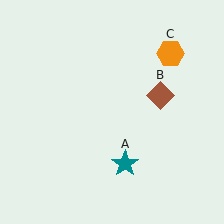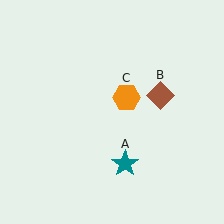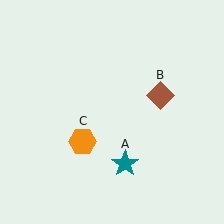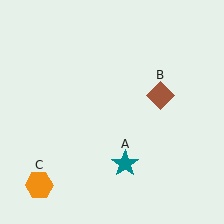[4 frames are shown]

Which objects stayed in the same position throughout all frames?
Teal star (object A) and brown diamond (object B) remained stationary.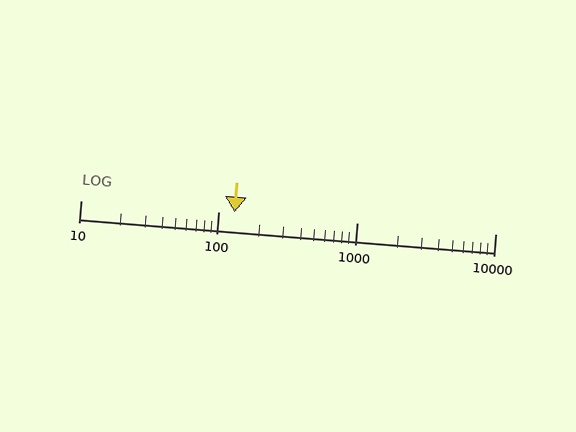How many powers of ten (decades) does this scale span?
The scale spans 3 decades, from 10 to 10000.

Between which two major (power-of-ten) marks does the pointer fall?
The pointer is between 100 and 1000.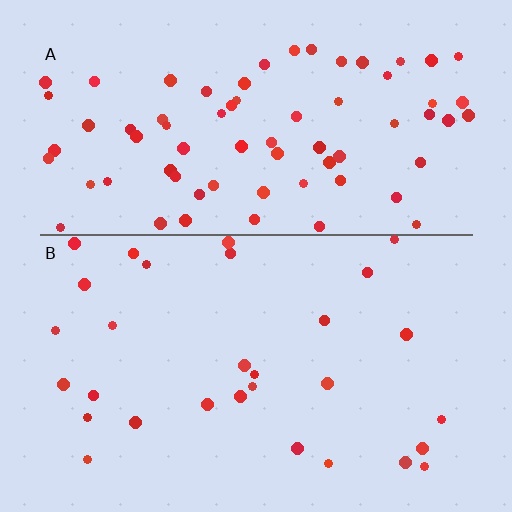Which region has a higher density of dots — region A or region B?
A (the top).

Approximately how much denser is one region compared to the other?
Approximately 2.4× — region A over region B.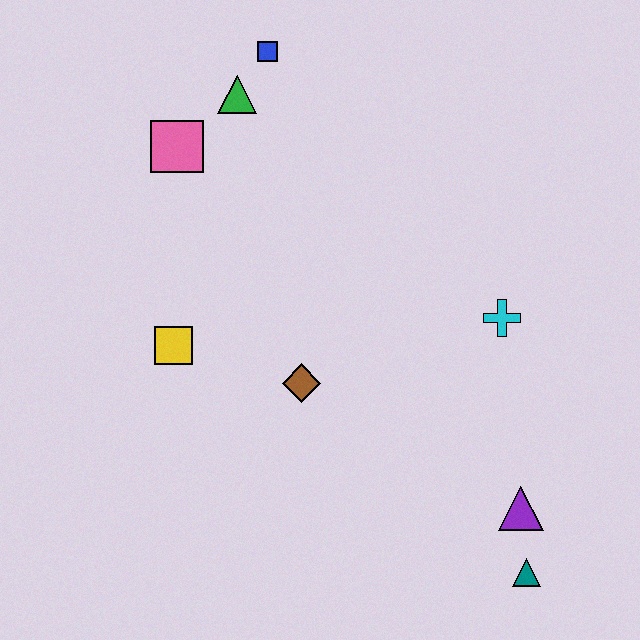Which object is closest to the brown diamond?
The yellow square is closest to the brown diamond.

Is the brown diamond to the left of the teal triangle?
Yes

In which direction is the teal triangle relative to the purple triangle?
The teal triangle is below the purple triangle.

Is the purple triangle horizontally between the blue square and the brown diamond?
No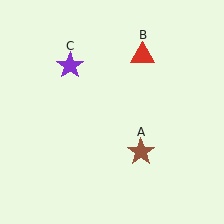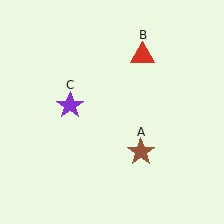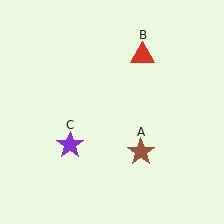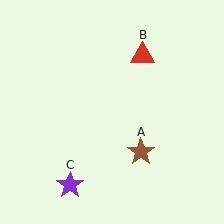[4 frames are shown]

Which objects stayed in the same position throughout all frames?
Brown star (object A) and red triangle (object B) remained stationary.